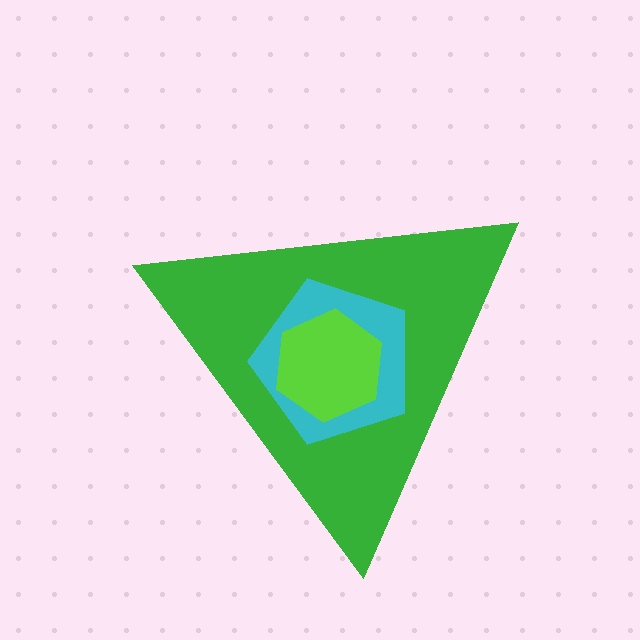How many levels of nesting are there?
3.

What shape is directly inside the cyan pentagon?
The lime hexagon.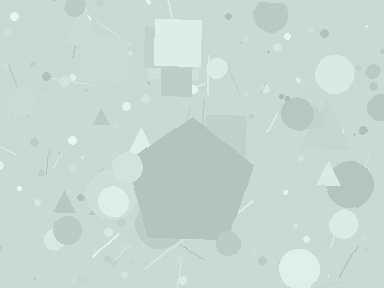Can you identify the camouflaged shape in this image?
The camouflaged shape is a pentagon.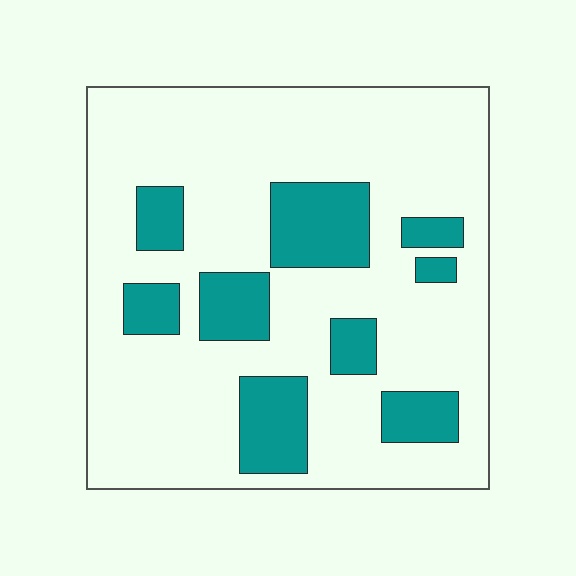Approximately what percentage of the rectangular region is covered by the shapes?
Approximately 20%.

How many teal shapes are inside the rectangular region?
9.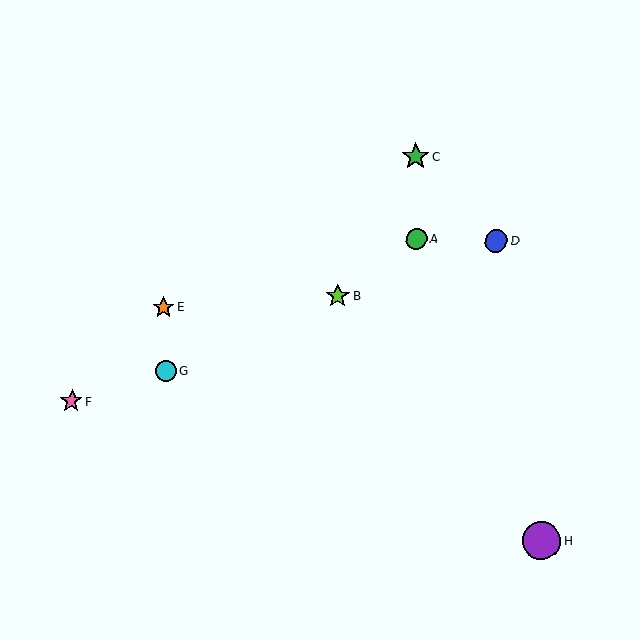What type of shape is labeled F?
Shape F is a pink star.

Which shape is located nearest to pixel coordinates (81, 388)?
The pink star (labeled F) at (72, 401) is nearest to that location.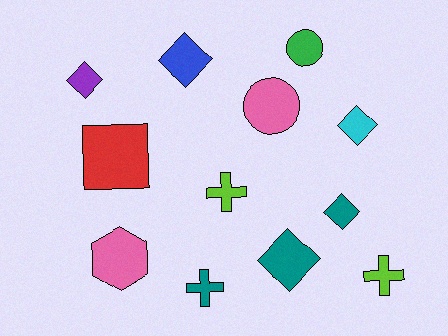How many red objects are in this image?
There is 1 red object.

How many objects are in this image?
There are 12 objects.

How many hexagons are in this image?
There is 1 hexagon.